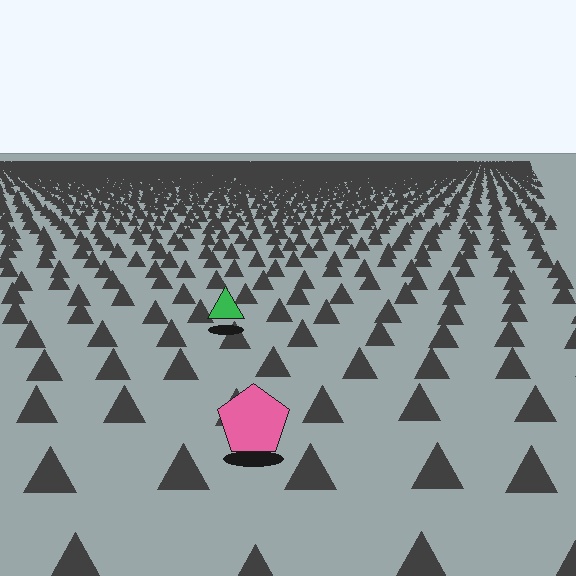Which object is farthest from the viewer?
The green triangle is farthest from the viewer. It appears smaller and the ground texture around it is denser.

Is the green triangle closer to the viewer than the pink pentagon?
No. The pink pentagon is closer — you can tell from the texture gradient: the ground texture is coarser near it.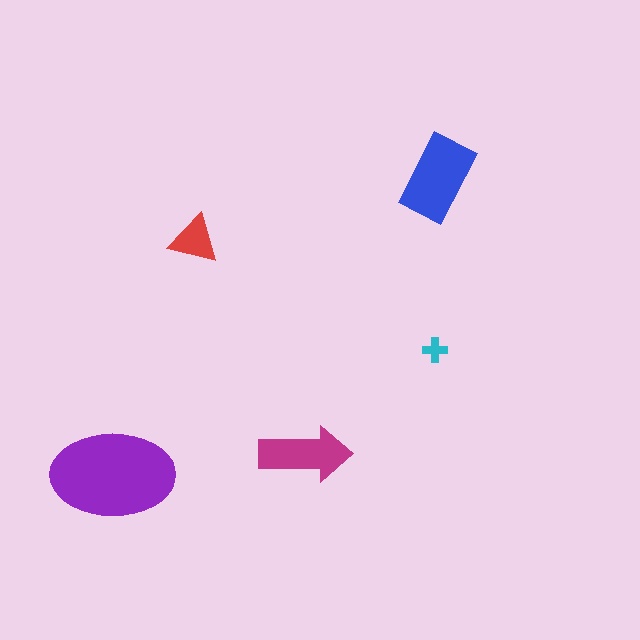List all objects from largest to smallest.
The purple ellipse, the blue rectangle, the magenta arrow, the red triangle, the cyan cross.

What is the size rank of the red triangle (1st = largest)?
4th.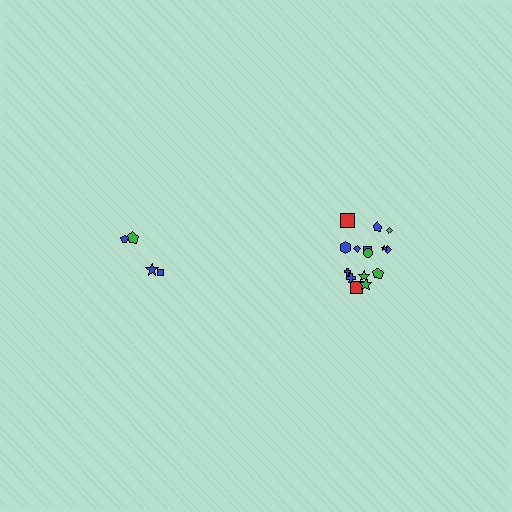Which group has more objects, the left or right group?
The right group.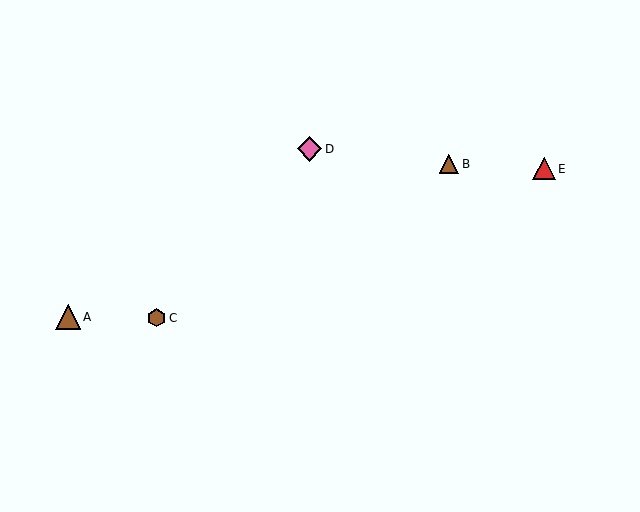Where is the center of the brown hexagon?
The center of the brown hexagon is at (157, 318).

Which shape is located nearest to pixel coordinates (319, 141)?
The pink diamond (labeled D) at (310, 149) is nearest to that location.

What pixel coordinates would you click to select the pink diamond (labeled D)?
Click at (310, 149) to select the pink diamond D.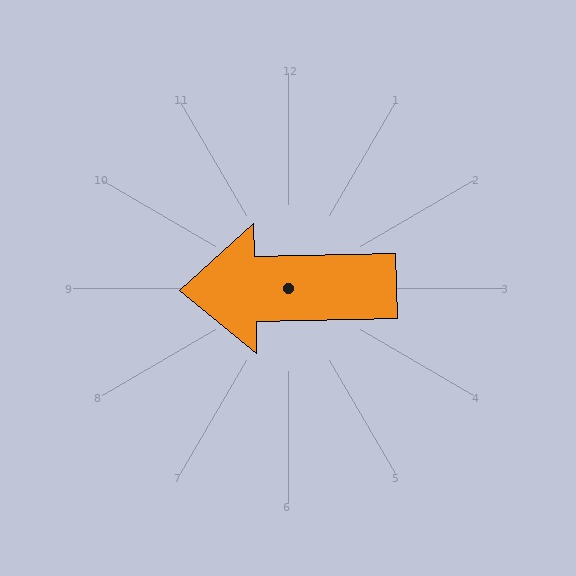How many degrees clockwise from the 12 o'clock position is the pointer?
Approximately 269 degrees.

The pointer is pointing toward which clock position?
Roughly 9 o'clock.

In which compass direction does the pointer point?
West.